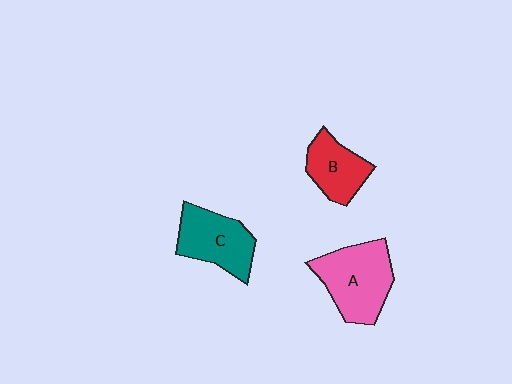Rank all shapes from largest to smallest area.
From largest to smallest: A (pink), C (teal), B (red).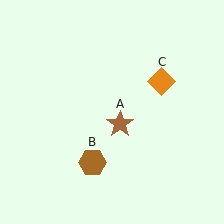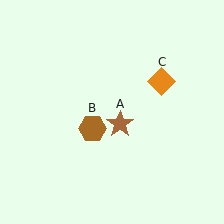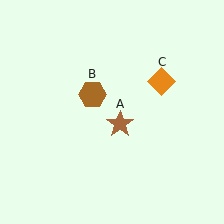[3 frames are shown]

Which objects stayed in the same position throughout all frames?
Brown star (object A) and orange diamond (object C) remained stationary.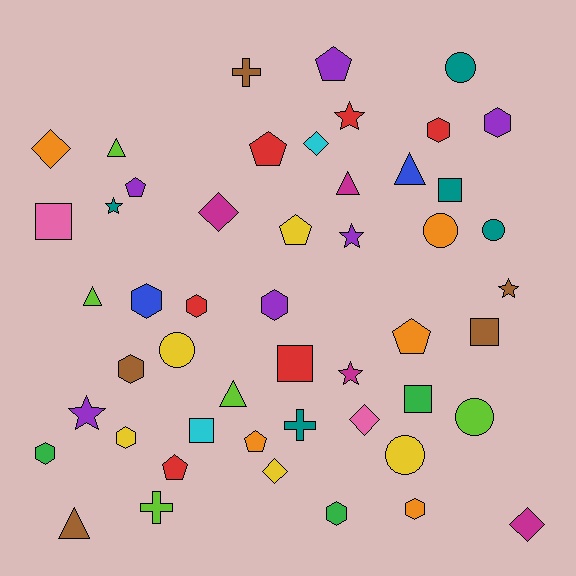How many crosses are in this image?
There are 3 crosses.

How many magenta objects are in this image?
There are 4 magenta objects.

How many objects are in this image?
There are 50 objects.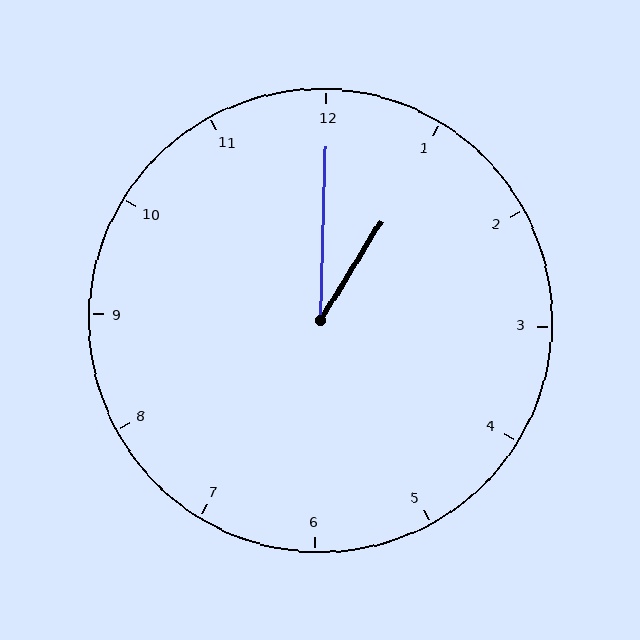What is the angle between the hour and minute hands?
Approximately 30 degrees.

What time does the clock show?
1:00.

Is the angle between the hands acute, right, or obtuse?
It is acute.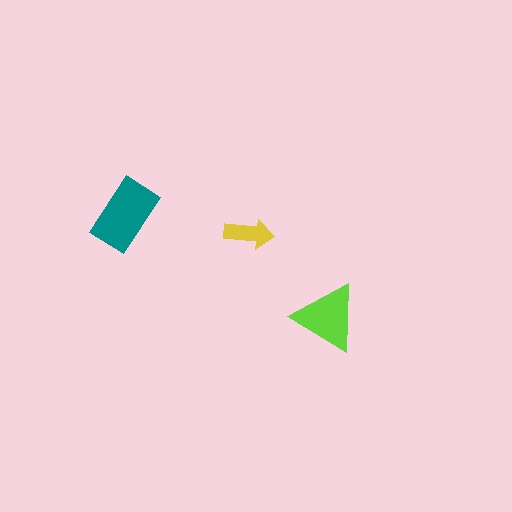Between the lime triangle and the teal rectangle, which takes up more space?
The teal rectangle.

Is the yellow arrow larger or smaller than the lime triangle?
Smaller.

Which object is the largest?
The teal rectangle.